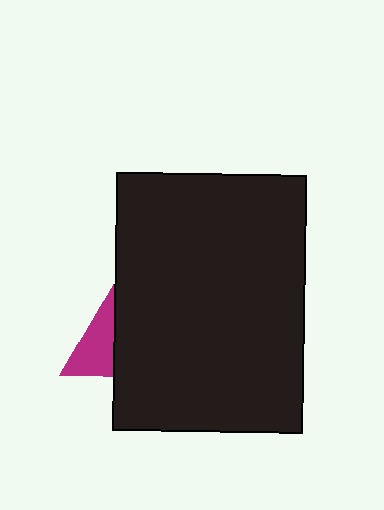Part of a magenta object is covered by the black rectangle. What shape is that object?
It is a triangle.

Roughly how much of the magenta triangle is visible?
A small part of it is visible (roughly 35%).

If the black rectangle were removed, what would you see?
You would see the complete magenta triangle.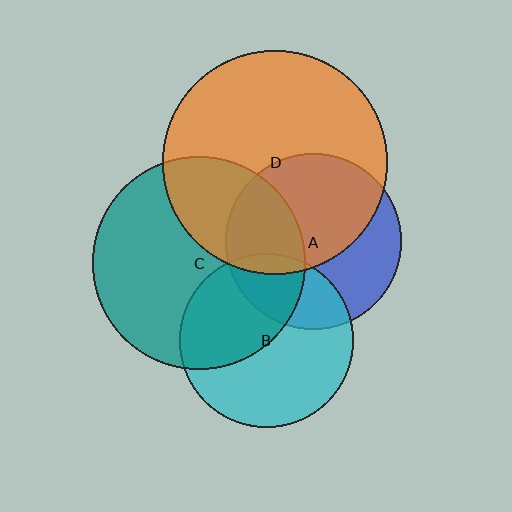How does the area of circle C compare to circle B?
Approximately 1.5 times.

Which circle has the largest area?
Circle D (orange).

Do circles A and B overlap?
Yes.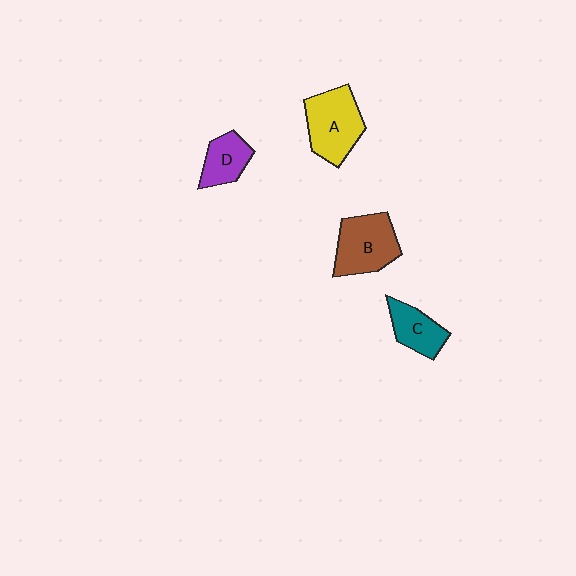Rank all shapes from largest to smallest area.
From largest to smallest: A (yellow), B (brown), C (teal), D (purple).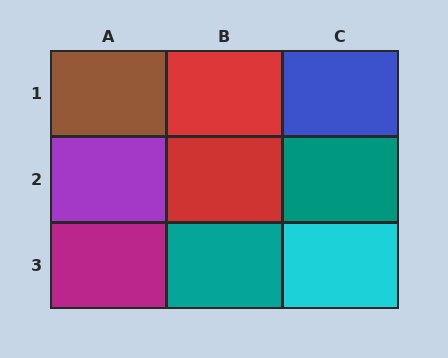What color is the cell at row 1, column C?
Blue.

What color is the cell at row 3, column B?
Teal.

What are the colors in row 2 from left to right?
Purple, red, teal.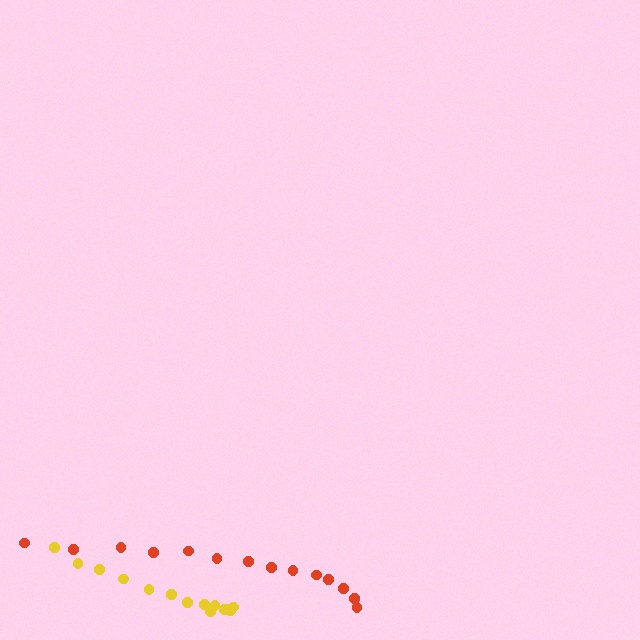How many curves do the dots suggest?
There are 2 distinct paths.